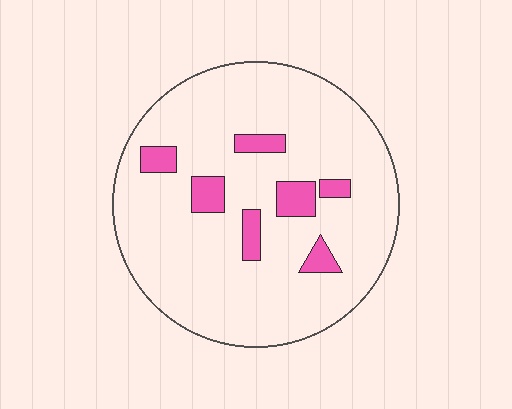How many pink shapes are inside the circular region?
7.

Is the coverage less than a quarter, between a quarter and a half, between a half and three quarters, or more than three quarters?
Less than a quarter.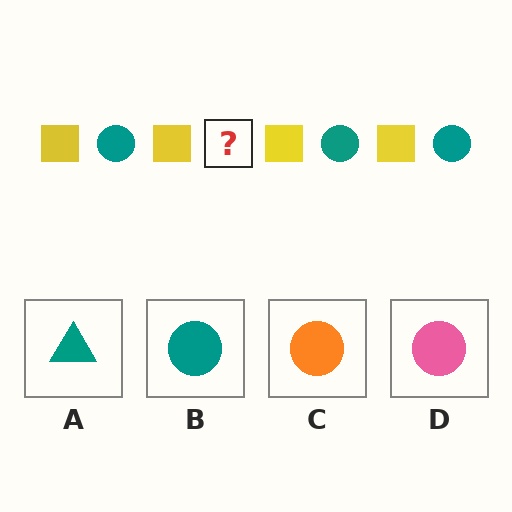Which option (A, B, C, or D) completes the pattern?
B.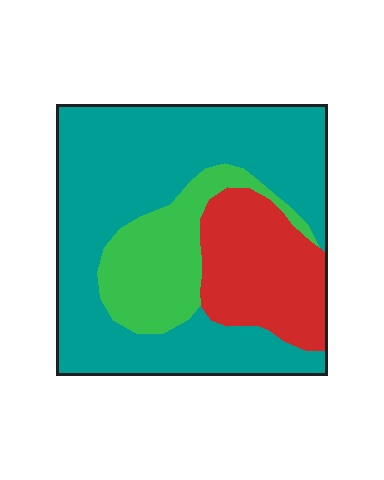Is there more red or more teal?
Teal.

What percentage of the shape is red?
Red takes up less than a quarter of the shape.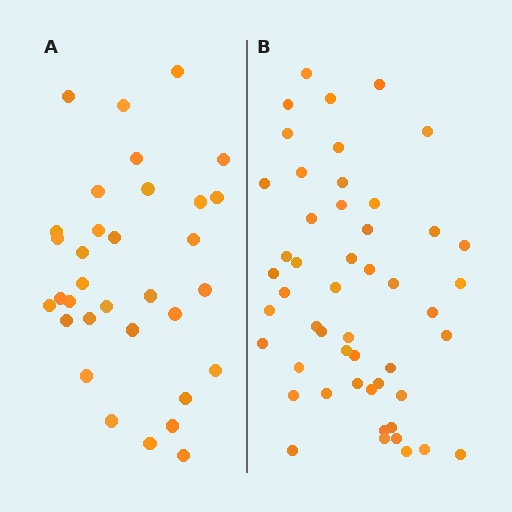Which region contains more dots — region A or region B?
Region B (the right region) has more dots.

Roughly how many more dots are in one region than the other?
Region B has approximately 15 more dots than region A.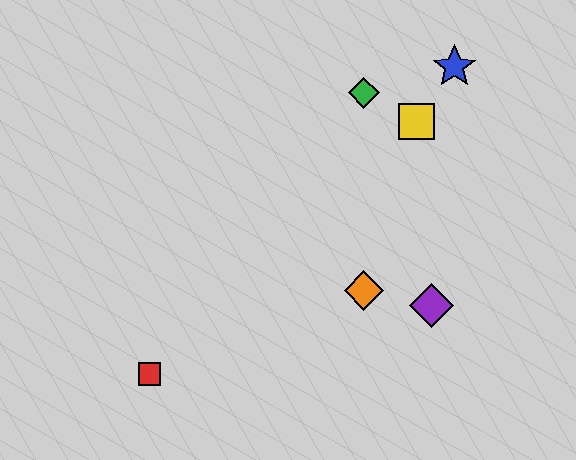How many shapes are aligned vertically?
2 shapes (the green diamond, the orange diamond) are aligned vertically.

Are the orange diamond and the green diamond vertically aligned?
Yes, both are at x≈364.